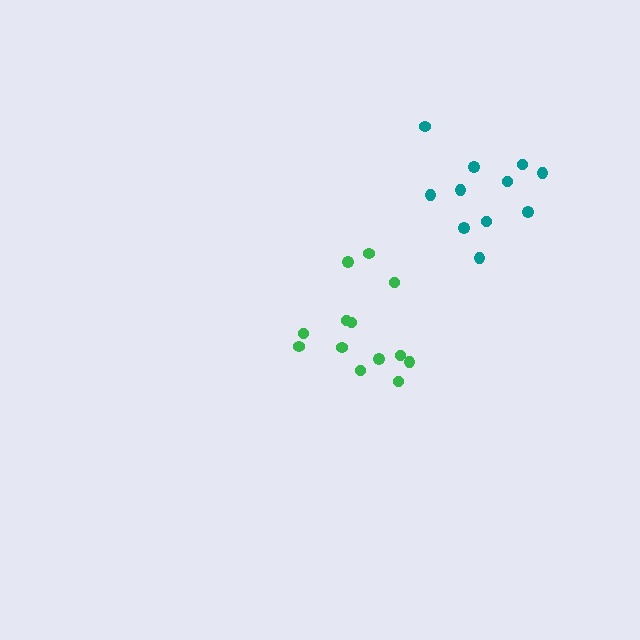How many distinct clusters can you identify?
There are 2 distinct clusters.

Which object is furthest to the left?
The green cluster is leftmost.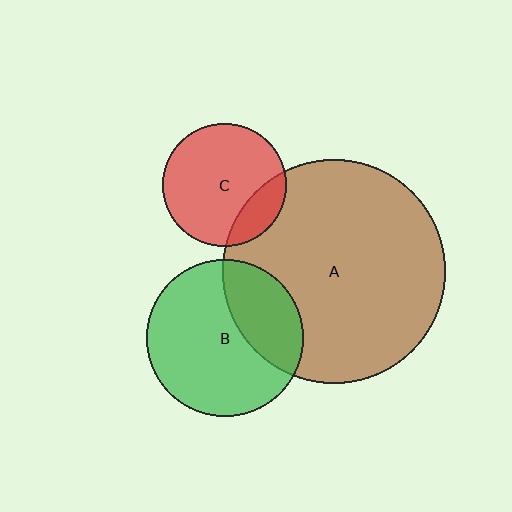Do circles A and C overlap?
Yes.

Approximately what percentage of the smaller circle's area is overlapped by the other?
Approximately 20%.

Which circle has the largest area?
Circle A (brown).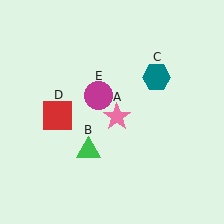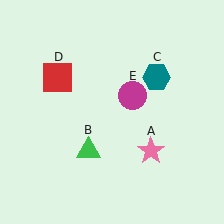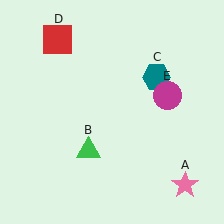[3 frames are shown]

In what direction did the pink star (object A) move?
The pink star (object A) moved down and to the right.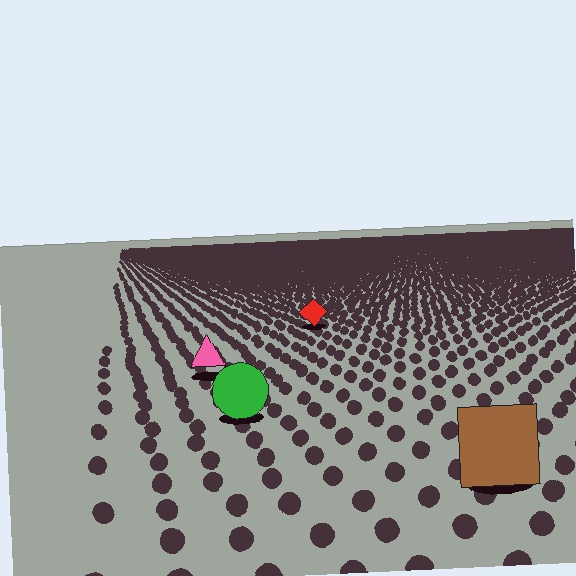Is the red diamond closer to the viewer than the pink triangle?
No. The pink triangle is closer — you can tell from the texture gradient: the ground texture is coarser near it.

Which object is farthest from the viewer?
The red diamond is farthest from the viewer. It appears smaller and the ground texture around it is denser.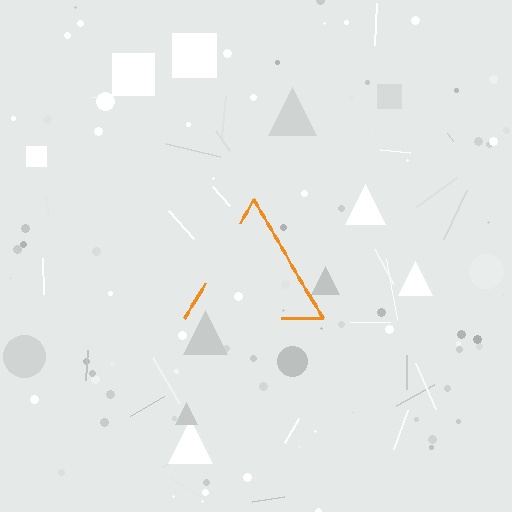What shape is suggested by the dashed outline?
The dashed outline suggests a triangle.